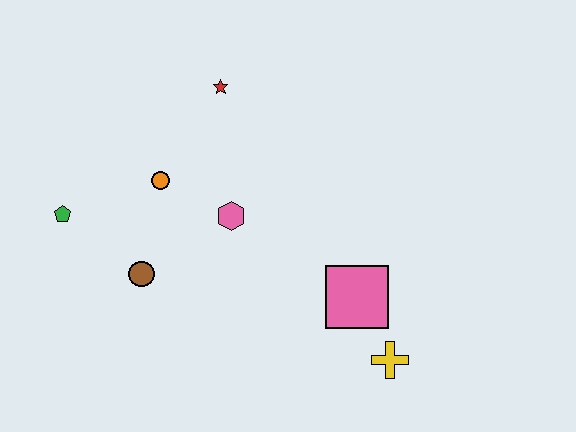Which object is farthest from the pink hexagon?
The yellow cross is farthest from the pink hexagon.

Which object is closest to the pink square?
The yellow cross is closest to the pink square.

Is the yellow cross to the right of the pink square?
Yes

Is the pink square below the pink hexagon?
Yes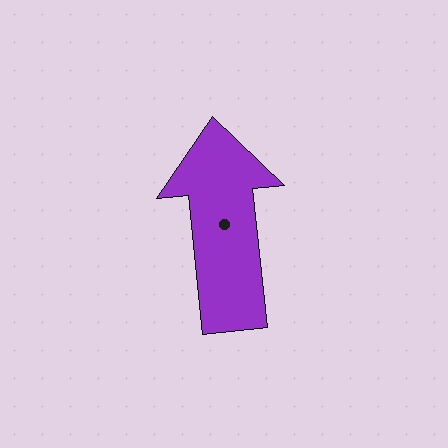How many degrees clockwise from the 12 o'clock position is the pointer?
Approximately 354 degrees.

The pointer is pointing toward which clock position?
Roughly 12 o'clock.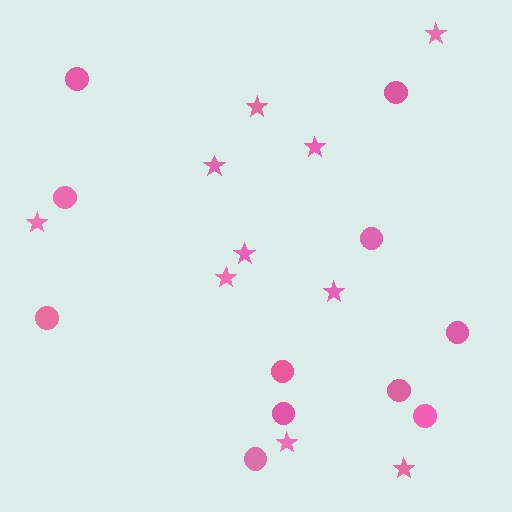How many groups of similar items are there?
There are 2 groups: one group of circles (11) and one group of stars (10).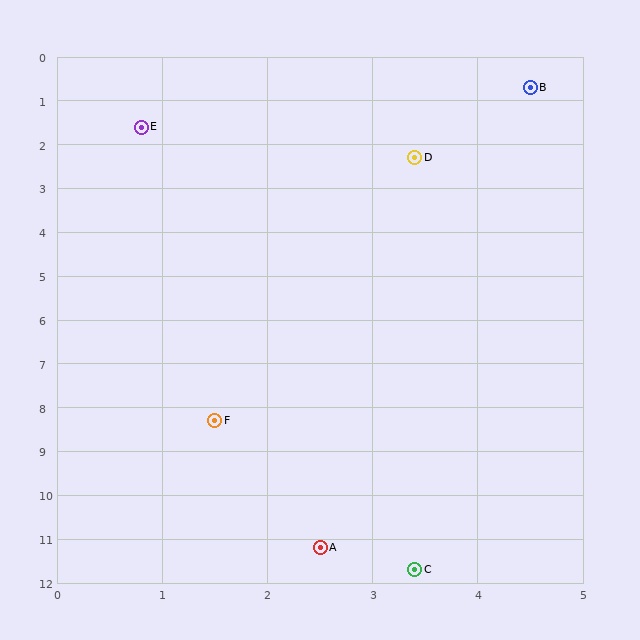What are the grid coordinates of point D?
Point D is at approximately (3.4, 2.3).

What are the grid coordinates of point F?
Point F is at approximately (1.5, 8.3).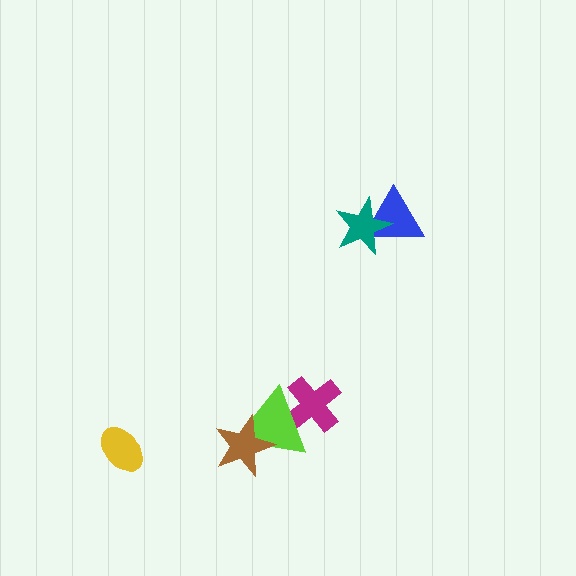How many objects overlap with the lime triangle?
2 objects overlap with the lime triangle.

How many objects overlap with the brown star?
1 object overlaps with the brown star.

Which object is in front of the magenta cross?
The lime triangle is in front of the magenta cross.